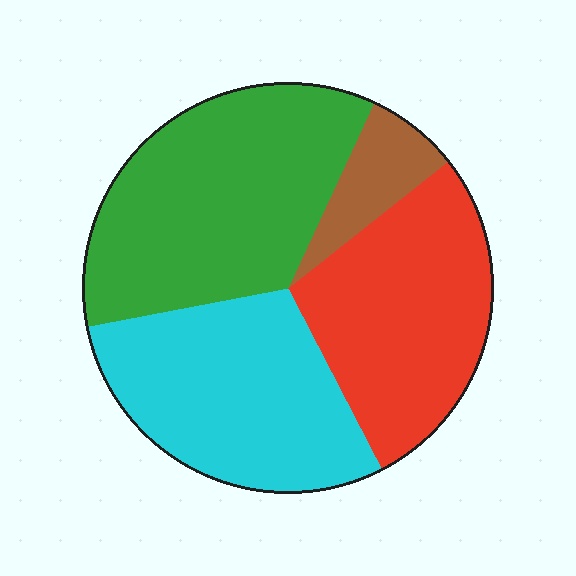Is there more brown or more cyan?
Cyan.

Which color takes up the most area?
Green, at roughly 35%.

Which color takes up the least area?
Brown, at roughly 5%.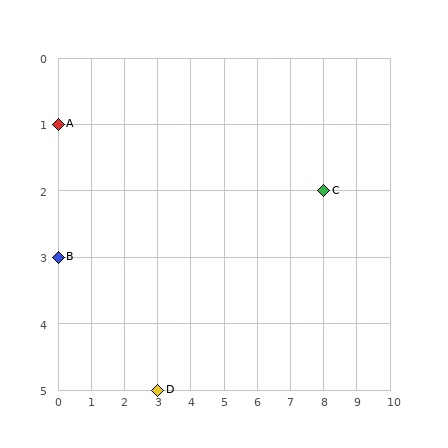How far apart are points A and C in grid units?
Points A and C are 8 columns and 1 row apart (about 8.1 grid units diagonally).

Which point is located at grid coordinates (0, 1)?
Point A is at (0, 1).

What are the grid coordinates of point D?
Point D is at grid coordinates (3, 5).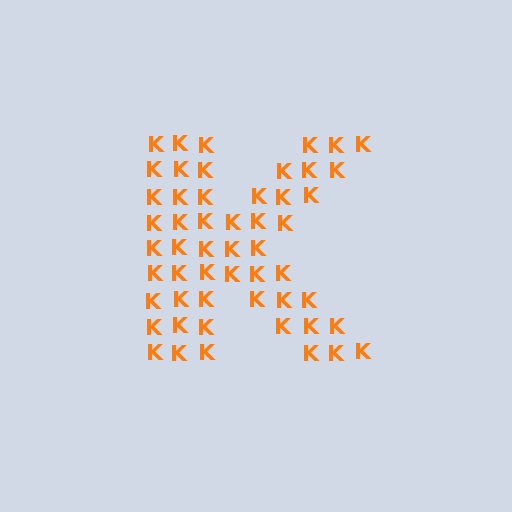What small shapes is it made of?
It is made of small letter K's.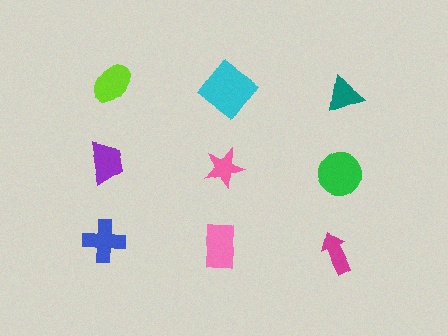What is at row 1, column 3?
A teal triangle.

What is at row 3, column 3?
A magenta arrow.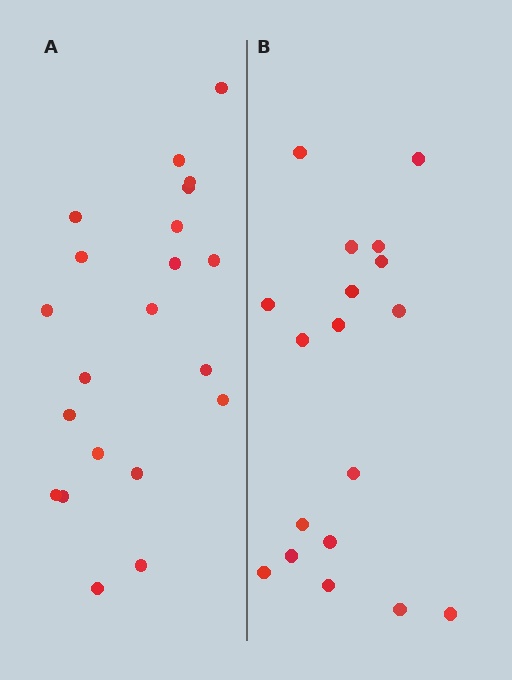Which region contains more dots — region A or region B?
Region A (the left region) has more dots.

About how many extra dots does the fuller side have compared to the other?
Region A has just a few more — roughly 2 or 3 more dots than region B.